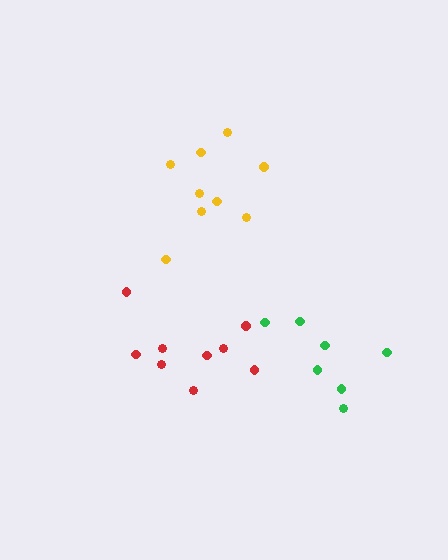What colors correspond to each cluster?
The clusters are colored: yellow, green, red.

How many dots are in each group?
Group 1: 9 dots, Group 2: 7 dots, Group 3: 9 dots (25 total).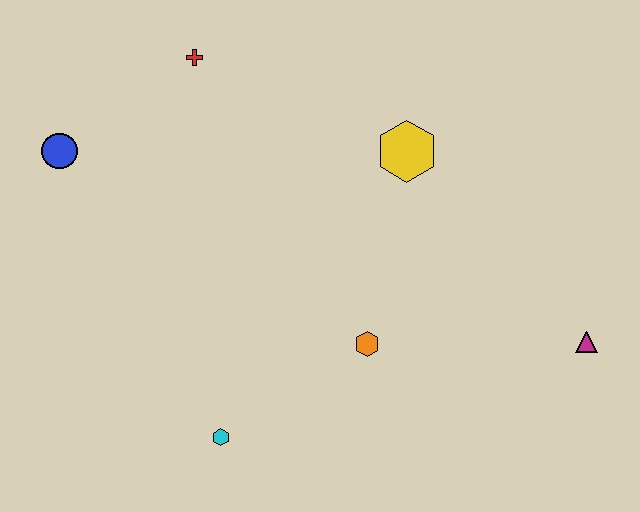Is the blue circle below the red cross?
Yes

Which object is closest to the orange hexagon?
The cyan hexagon is closest to the orange hexagon.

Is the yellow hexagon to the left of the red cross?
No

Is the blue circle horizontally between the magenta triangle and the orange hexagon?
No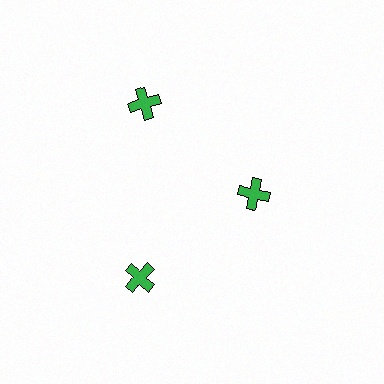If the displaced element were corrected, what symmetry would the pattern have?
It would have 3-fold rotational symmetry — the pattern would map onto itself every 120 degrees.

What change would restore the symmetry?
The symmetry would be restored by moving it outward, back onto the ring so that all 3 crosses sit at equal angles and equal distance from the center.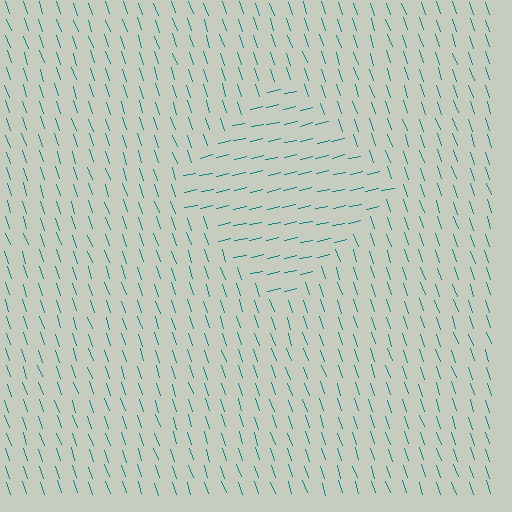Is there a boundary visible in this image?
Yes, there is a texture boundary formed by a change in line orientation.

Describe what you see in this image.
The image is filled with small teal line segments. A diamond region in the image has lines oriented differently from the surrounding lines, creating a visible texture boundary.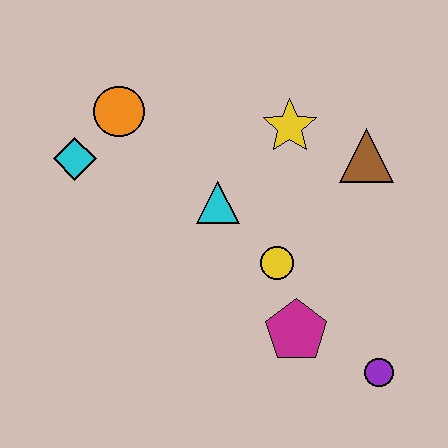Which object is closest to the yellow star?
The brown triangle is closest to the yellow star.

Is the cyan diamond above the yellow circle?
Yes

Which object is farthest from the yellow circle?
The cyan diamond is farthest from the yellow circle.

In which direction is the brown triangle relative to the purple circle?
The brown triangle is above the purple circle.